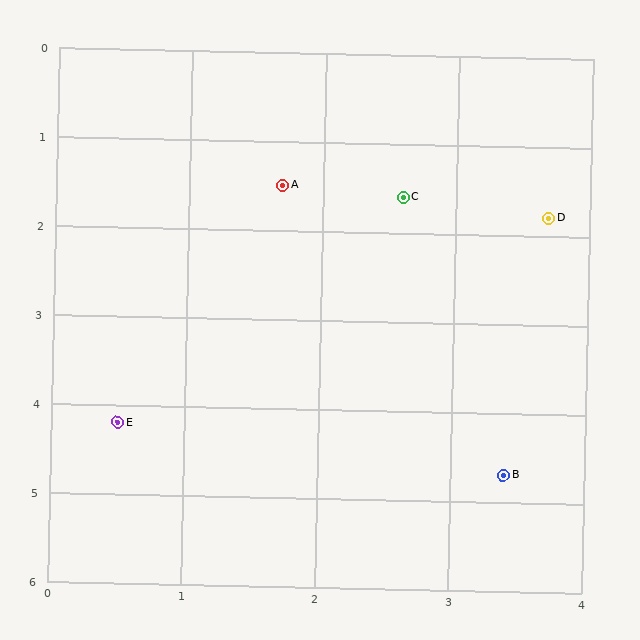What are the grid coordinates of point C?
Point C is at approximately (2.6, 1.6).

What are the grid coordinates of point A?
Point A is at approximately (1.7, 1.5).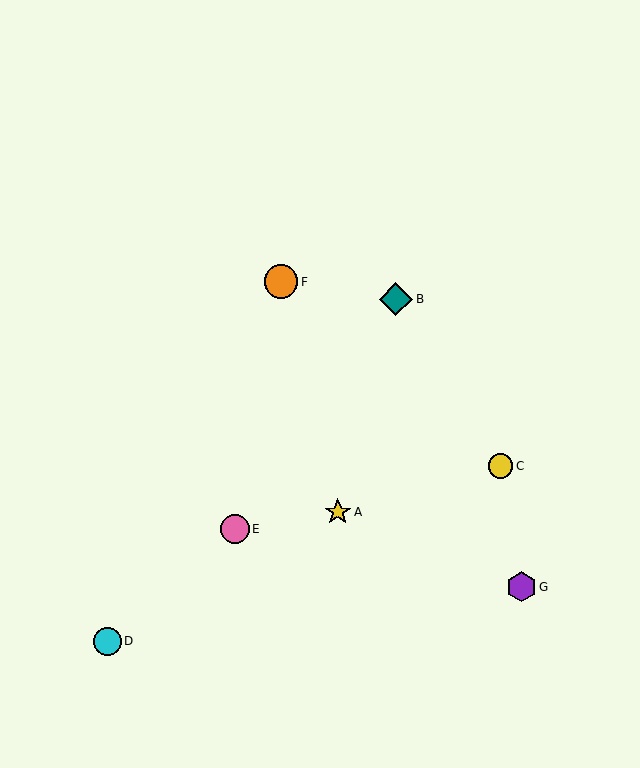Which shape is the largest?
The orange circle (labeled F) is the largest.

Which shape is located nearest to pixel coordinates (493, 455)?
The yellow circle (labeled C) at (500, 466) is nearest to that location.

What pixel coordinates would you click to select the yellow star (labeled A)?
Click at (338, 512) to select the yellow star A.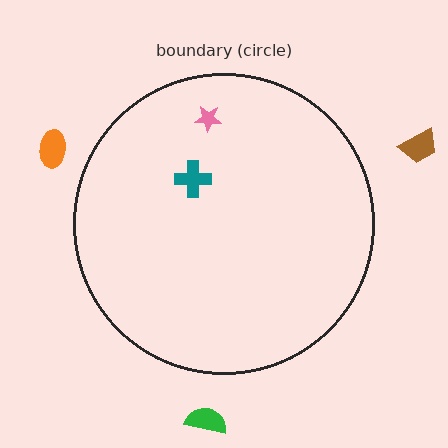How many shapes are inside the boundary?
2 inside, 3 outside.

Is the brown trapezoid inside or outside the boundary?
Outside.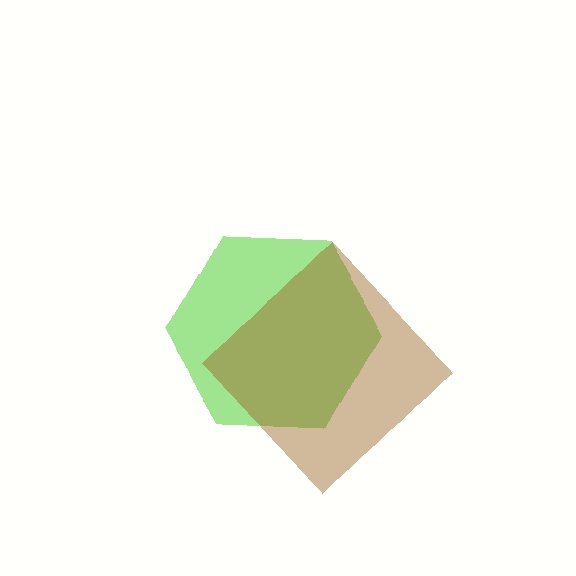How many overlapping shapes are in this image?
There are 2 overlapping shapes in the image.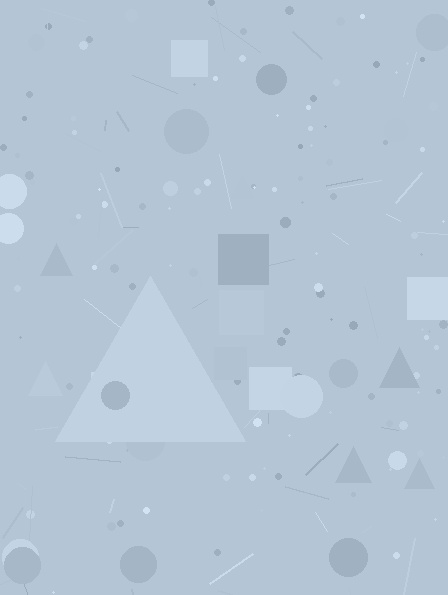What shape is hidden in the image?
A triangle is hidden in the image.